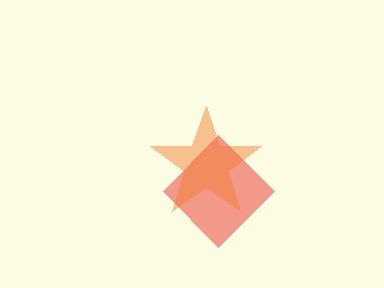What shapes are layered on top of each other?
The layered shapes are: a red diamond, an orange star.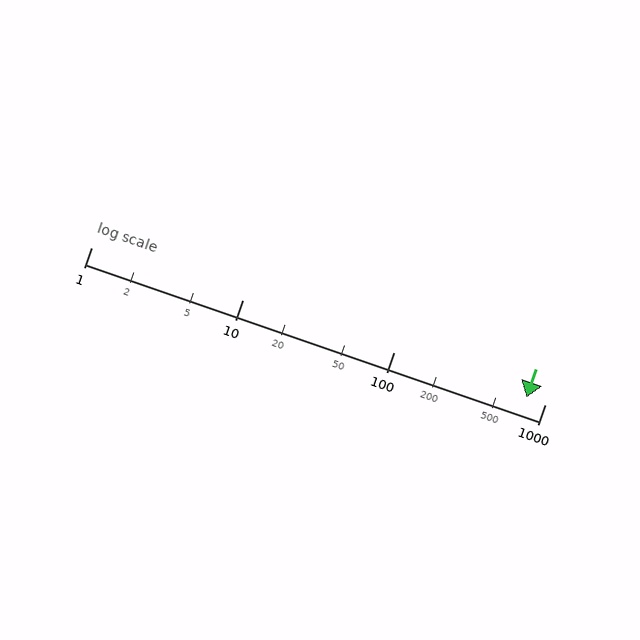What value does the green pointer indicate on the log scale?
The pointer indicates approximately 760.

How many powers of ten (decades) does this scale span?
The scale spans 3 decades, from 1 to 1000.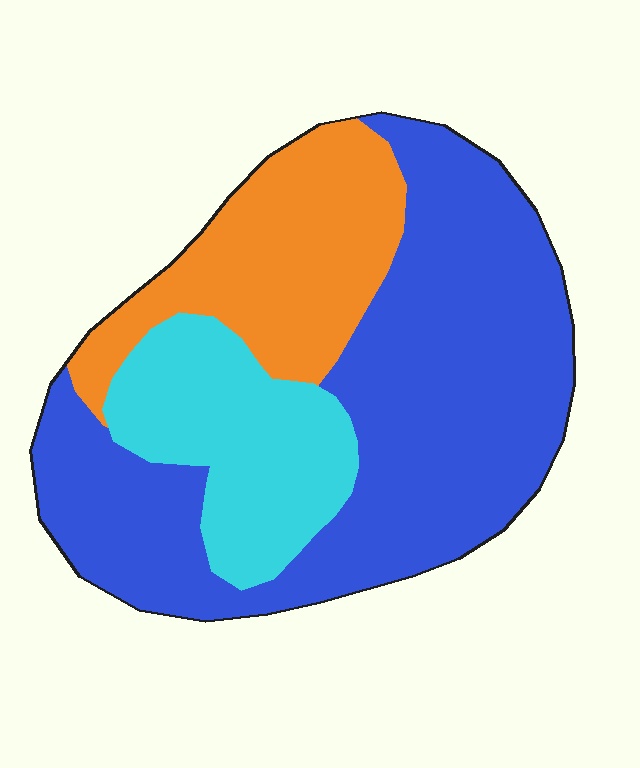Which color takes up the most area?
Blue, at roughly 55%.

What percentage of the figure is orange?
Orange covers about 25% of the figure.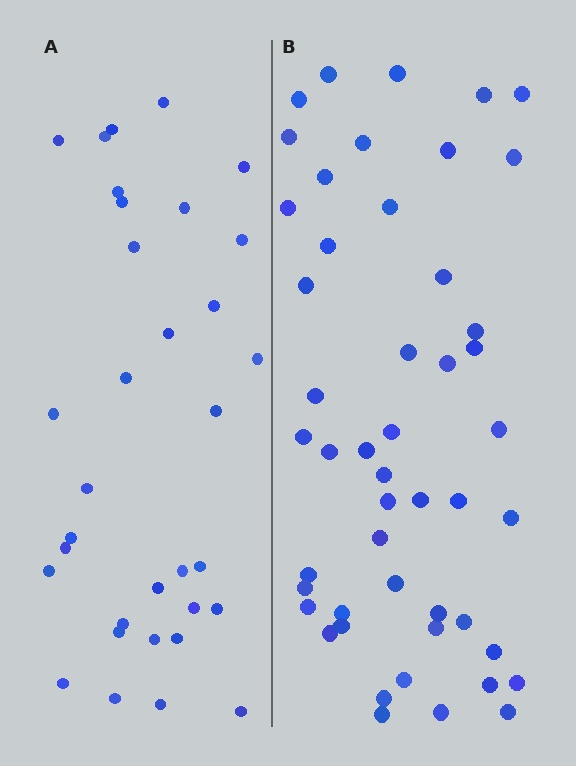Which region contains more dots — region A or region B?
Region B (the right region) has more dots.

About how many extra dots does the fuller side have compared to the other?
Region B has approximately 15 more dots than region A.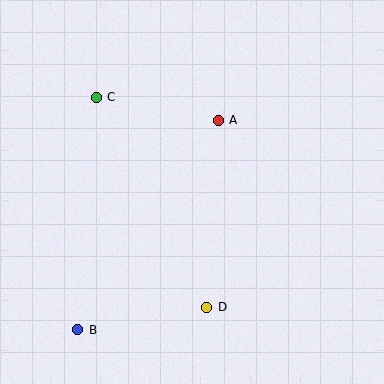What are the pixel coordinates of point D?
Point D is at (207, 307).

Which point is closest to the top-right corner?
Point A is closest to the top-right corner.